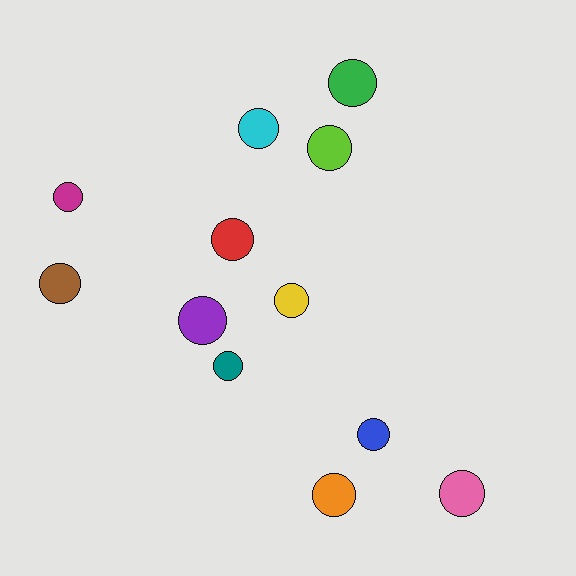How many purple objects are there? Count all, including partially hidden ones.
There is 1 purple object.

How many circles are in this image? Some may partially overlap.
There are 12 circles.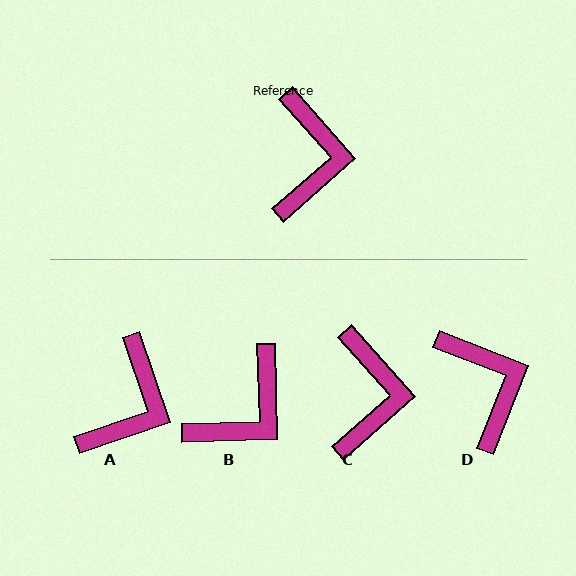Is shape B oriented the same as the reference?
No, it is off by about 40 degrees.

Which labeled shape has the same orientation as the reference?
C.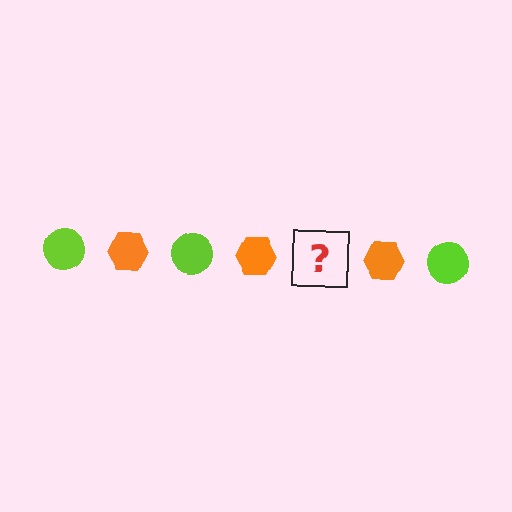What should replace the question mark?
The question mark should be replaced with a lime circle.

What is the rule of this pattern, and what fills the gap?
The rule is that the pattern alternates between lime circle and orange hexagon. The gap should be filled with a lime circle.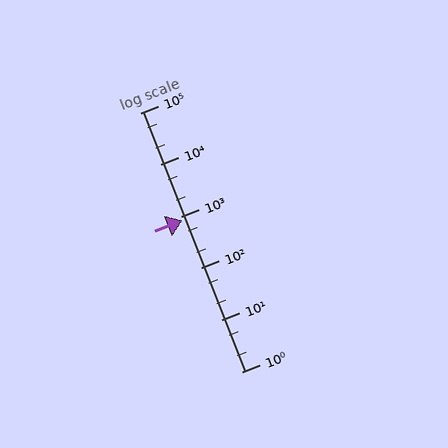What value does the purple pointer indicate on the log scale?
The pointer indicates approximately 850.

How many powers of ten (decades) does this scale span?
The scale spans 5 decades, from 1 to 100000.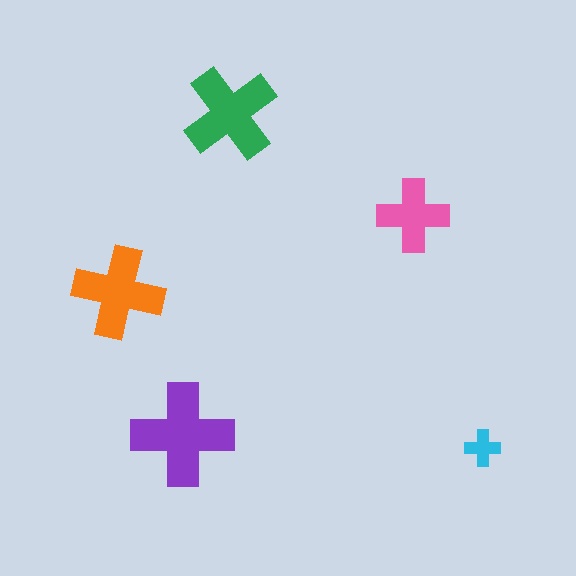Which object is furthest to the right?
The cyan cross is rightmost.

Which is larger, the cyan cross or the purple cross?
The purple one.